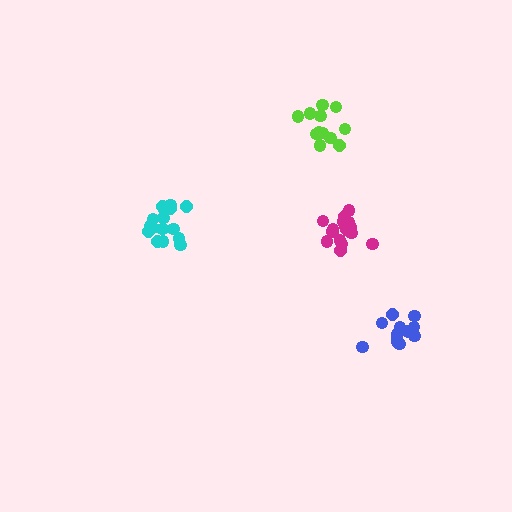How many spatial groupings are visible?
There are 4 spatial groupings.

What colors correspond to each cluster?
The clusters are colored: lime, cyan, blue, magenta.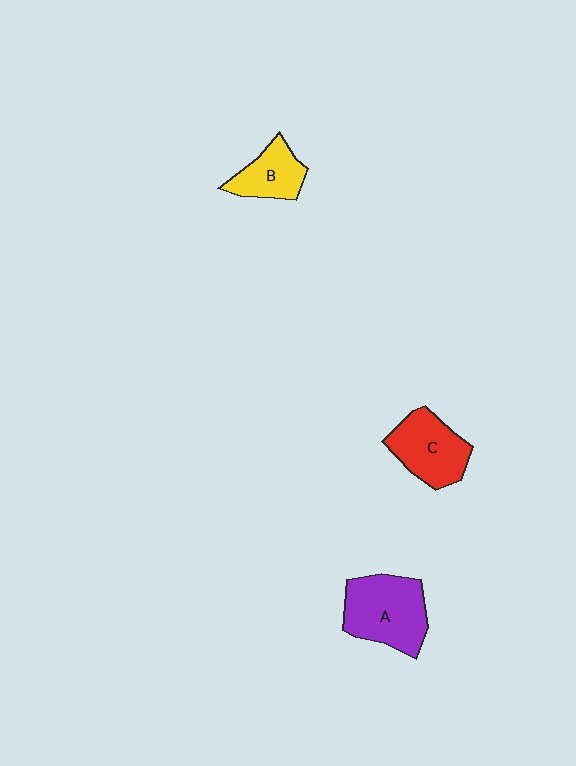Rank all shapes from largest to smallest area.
From largest to smallest: A (purple), C (red), B (yellow).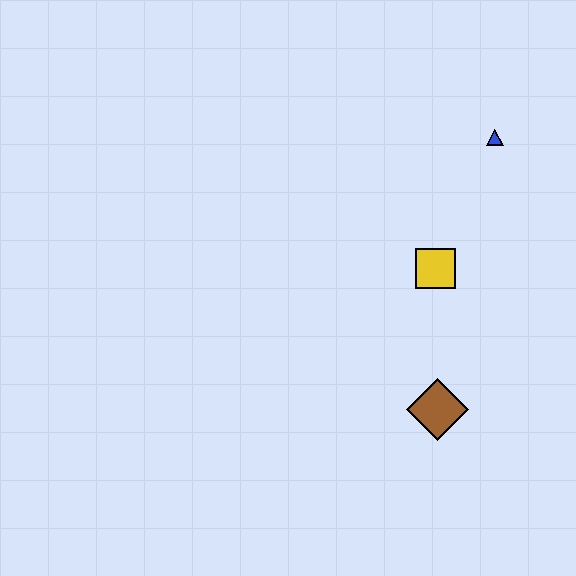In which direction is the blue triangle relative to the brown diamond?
The blue triangle is above the brown diamond.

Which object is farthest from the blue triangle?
The brown diamond is farthest from the blue triangle.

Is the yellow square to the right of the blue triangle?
No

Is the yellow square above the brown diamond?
Yes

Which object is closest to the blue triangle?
The yellow square is closest to the blue triangle.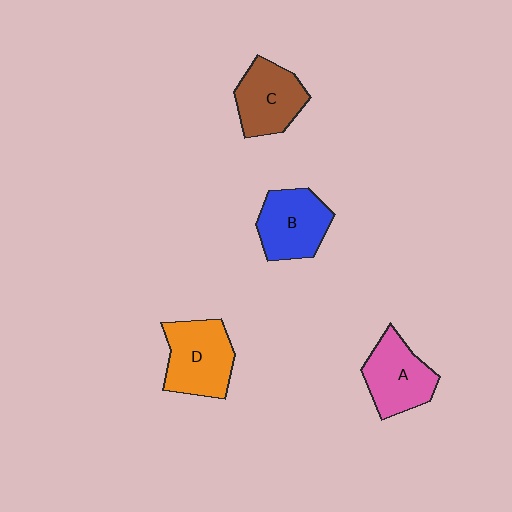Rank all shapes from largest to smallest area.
From largest to smallest: D (orange), B (blue), A (pink), C (brown).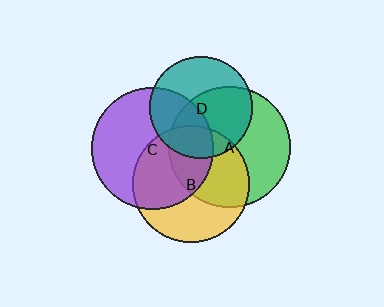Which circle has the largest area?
Circle C (purple).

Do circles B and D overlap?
Yes.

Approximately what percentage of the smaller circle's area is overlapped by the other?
Approximately 20%.